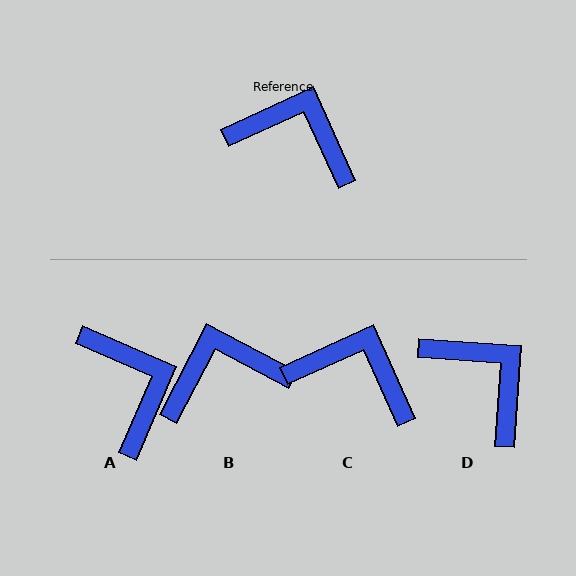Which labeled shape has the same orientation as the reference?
C.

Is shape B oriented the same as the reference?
No, it is off by about 38 degrees.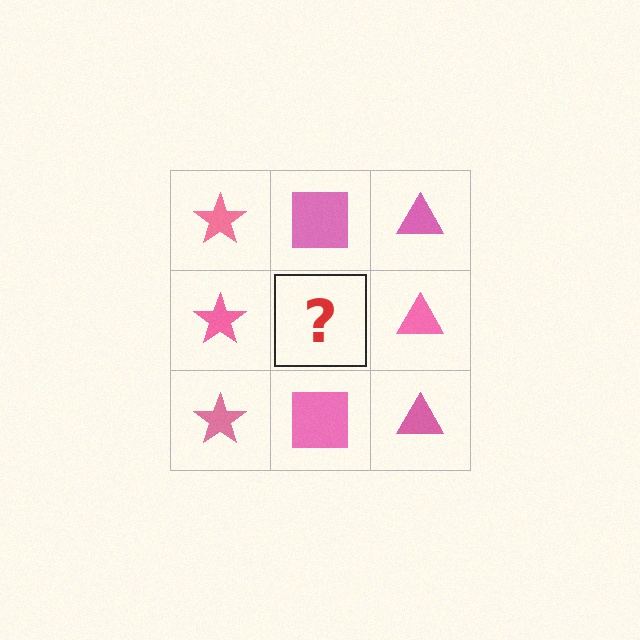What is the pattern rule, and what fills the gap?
The rule is that each column has a consistent shape. The gap should be filled with a pink square.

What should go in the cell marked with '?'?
The missing cell should contain a pink square.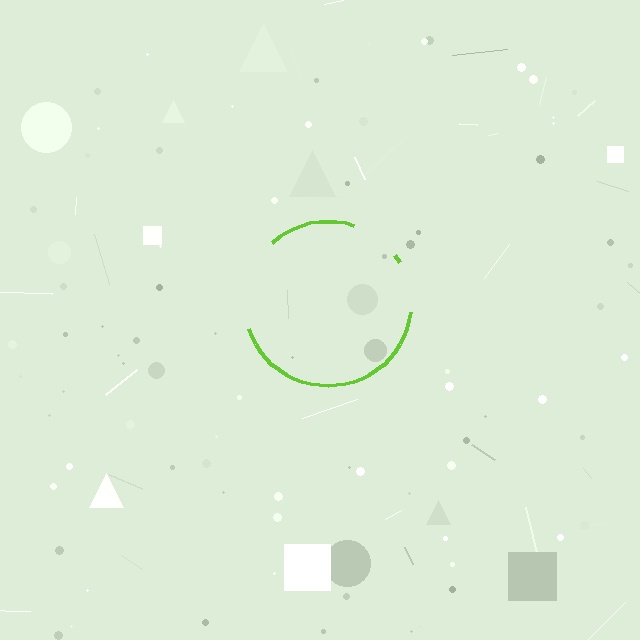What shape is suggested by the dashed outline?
The dashed outline suggests a circle.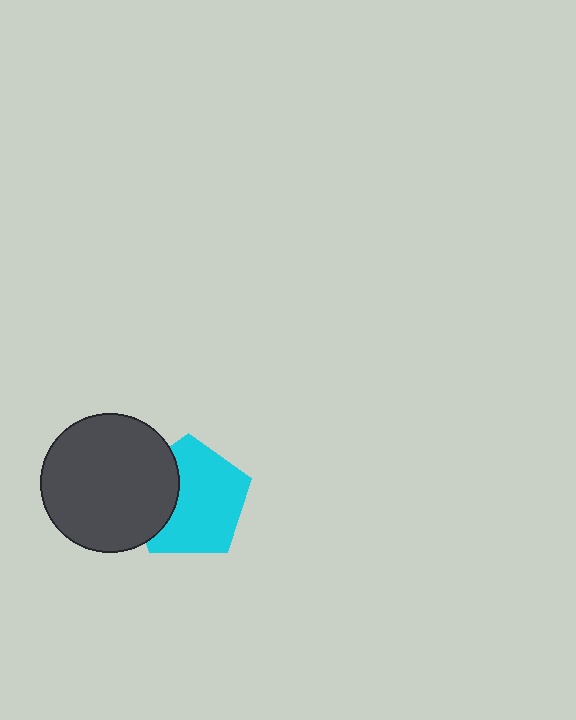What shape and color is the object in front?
The object in front is a dark gray circle.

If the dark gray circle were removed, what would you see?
You would see the complete cyan pentagon.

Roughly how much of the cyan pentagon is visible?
Most of it is visible (roughly 70%).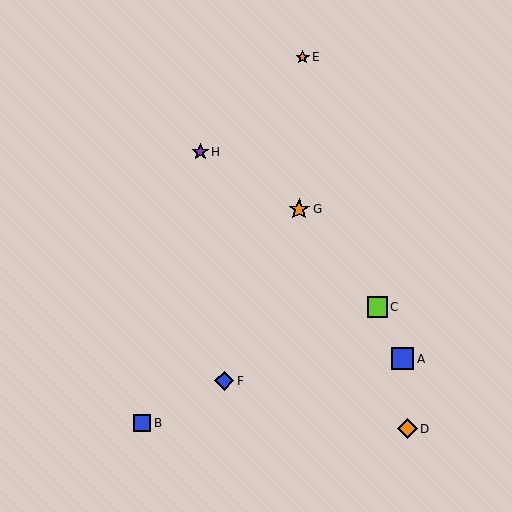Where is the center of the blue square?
The center of the blue square is at (142, 423).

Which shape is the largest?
The blue square (labeled A) is the largest.